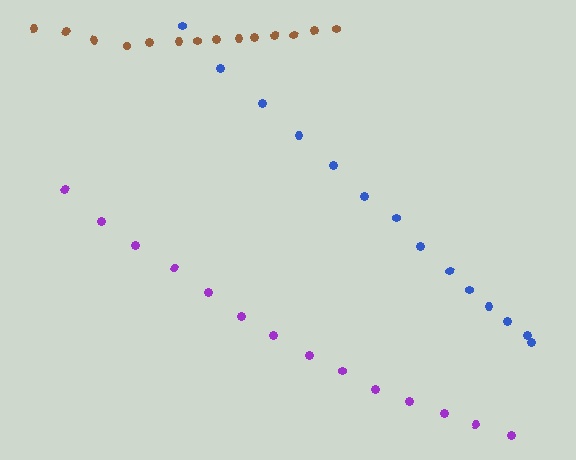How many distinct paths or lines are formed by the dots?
There are 3 distinct paths.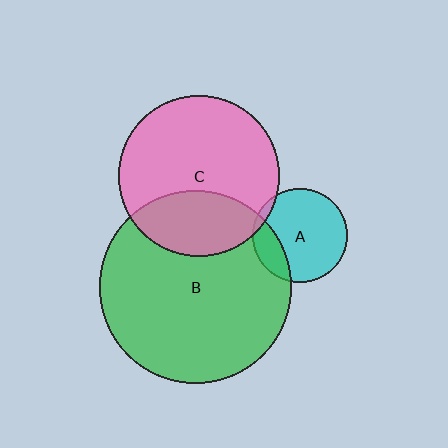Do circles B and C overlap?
Yes.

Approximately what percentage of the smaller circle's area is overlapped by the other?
Approximately 30%.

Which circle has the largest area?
Circle B (green).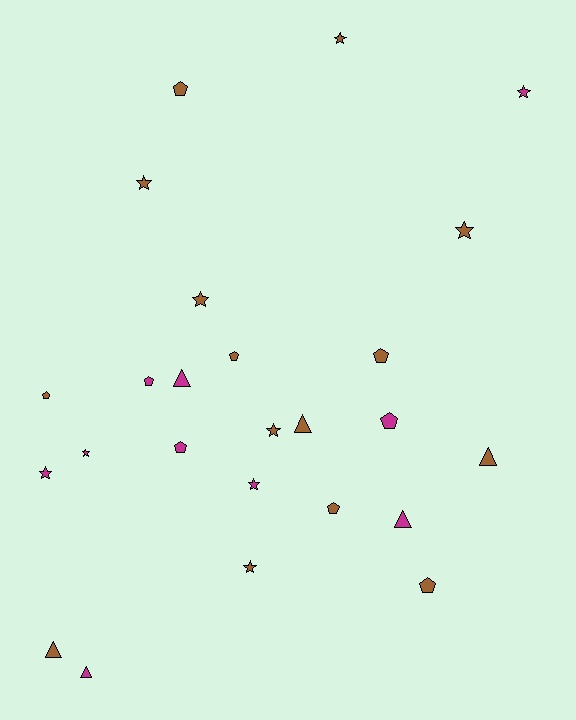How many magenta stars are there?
There are 4 magenta stars.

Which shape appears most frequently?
Star, with 10 objects.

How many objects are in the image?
There are 25 objects.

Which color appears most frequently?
Brown, with 15 objects.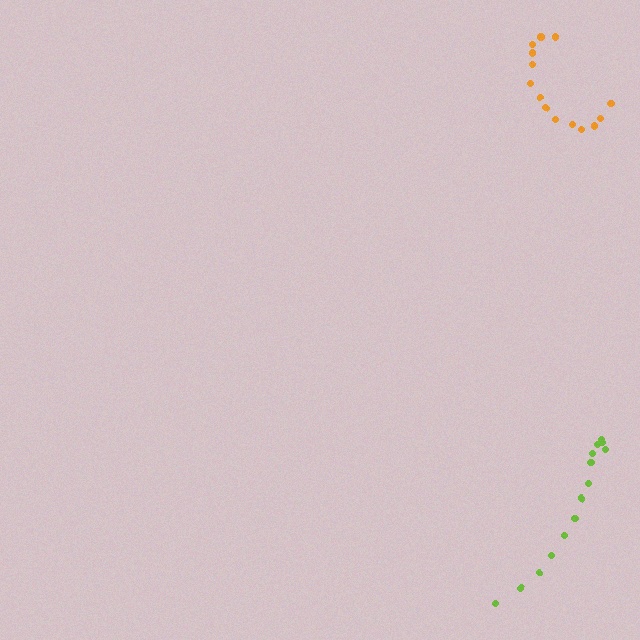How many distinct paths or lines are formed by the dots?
There are 2 distinct paths.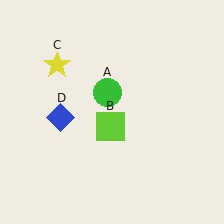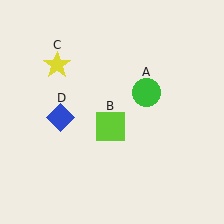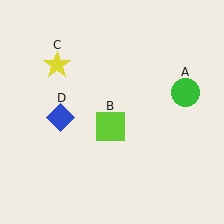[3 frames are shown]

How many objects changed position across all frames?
1 object changed position: green circle (object A).